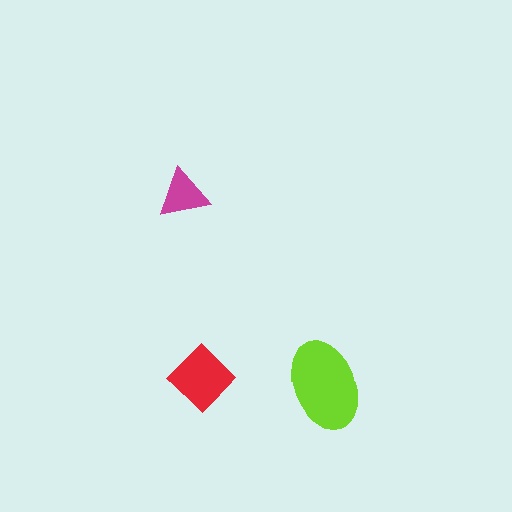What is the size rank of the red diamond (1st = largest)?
2nd.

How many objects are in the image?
There are 3 objects in the image.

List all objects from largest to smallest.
The lime ellipse, the red diamond, the magenta triangle.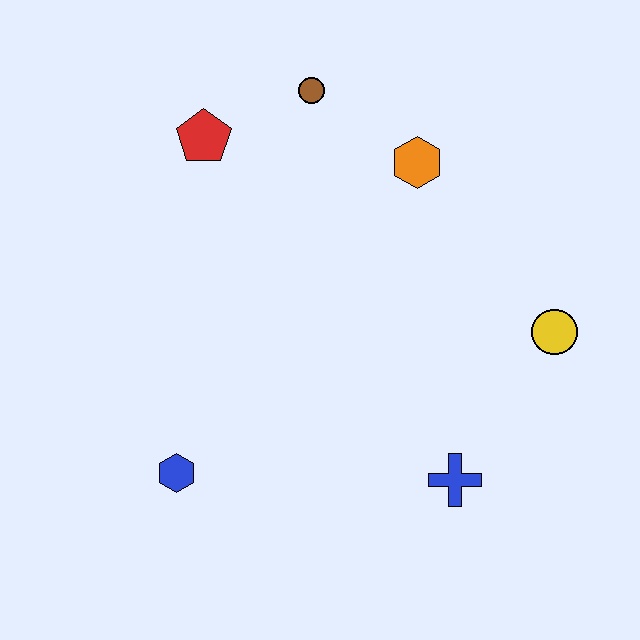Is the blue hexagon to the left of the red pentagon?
Yes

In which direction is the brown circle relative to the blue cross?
The brown circle is above the blue cross.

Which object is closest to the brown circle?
The red pentagon is closest to the brown circle.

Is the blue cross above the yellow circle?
No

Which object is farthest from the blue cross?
The red pentagon is farthest from the blue cross.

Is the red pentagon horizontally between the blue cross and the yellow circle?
No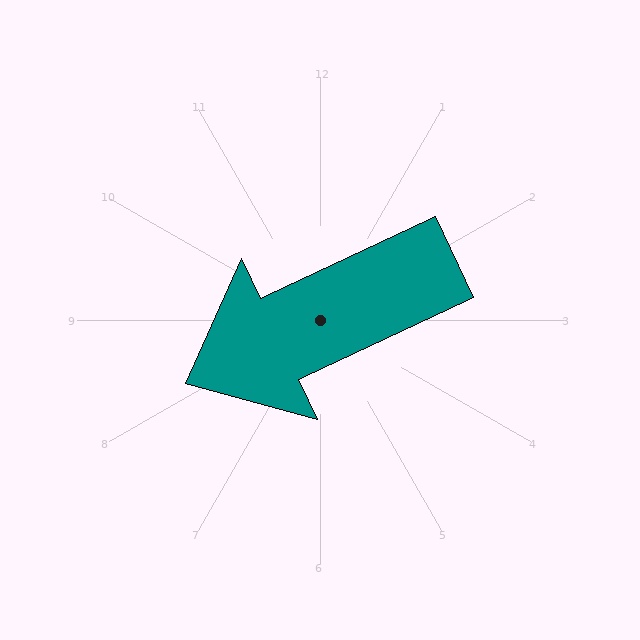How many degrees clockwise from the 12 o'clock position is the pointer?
Approximately 245 degrees.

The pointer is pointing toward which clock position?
Roughly 8 o'clock.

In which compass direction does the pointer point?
Southwest.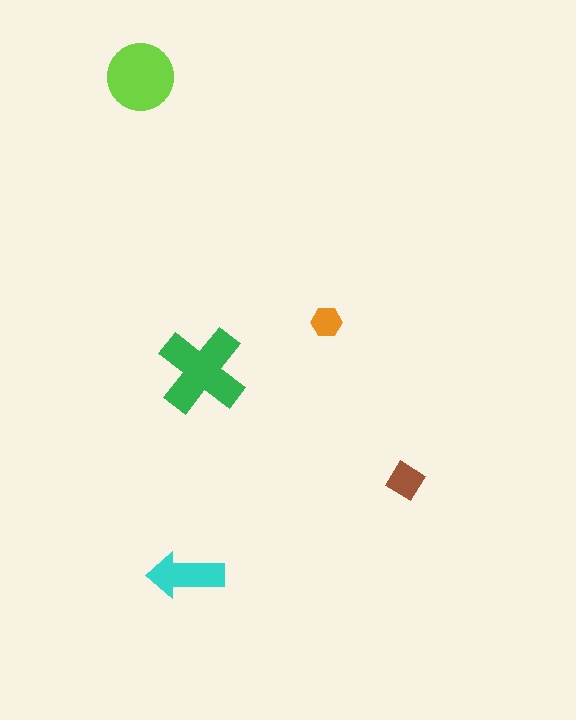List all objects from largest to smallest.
The green cross, the lime circle, the cyan arrow, the brown diamond, the orange hexagon.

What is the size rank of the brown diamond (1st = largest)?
4th.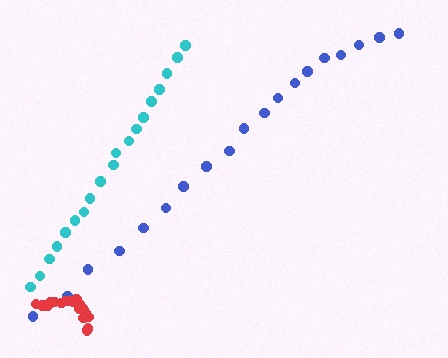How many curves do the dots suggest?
There are 3 distinct paths.